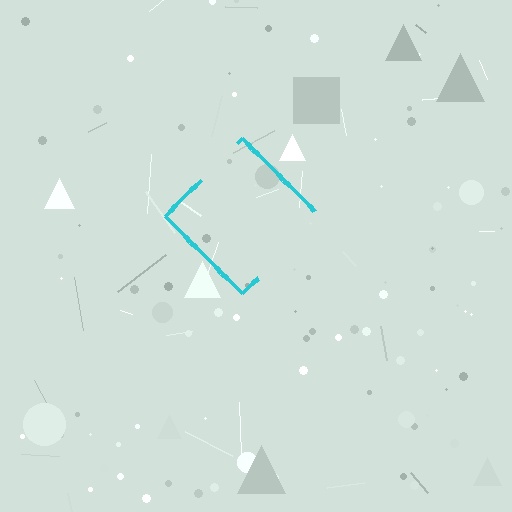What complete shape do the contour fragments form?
The contour fragments form a diamond.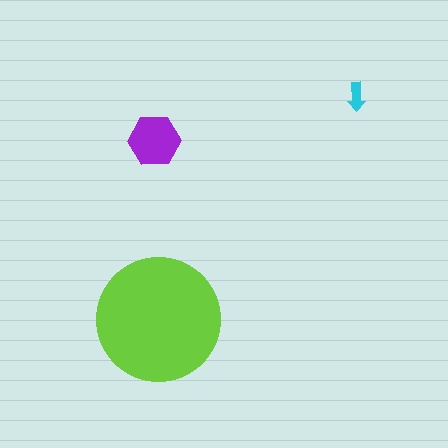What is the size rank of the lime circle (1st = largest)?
1st.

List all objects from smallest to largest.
The cyan arrow, the purple hexagon, the lime circle.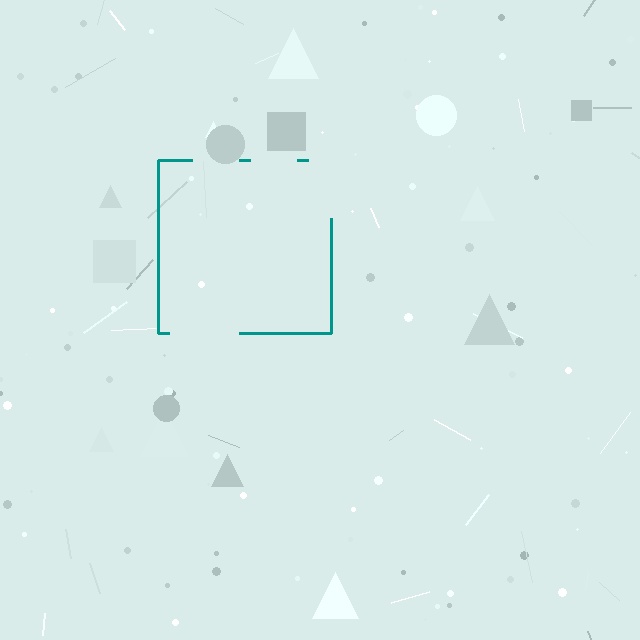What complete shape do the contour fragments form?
The contour fragments form a square.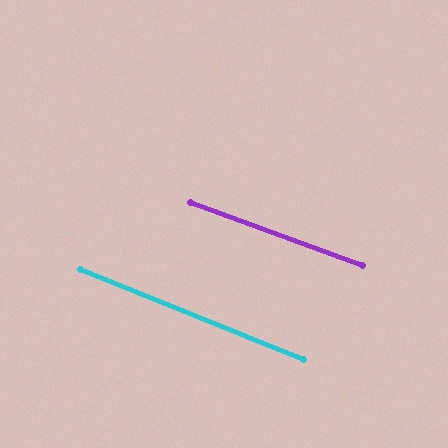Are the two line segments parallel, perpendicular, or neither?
Parallel — their directions differ by only 1.7°.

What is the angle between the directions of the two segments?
Approximately 2 degrees.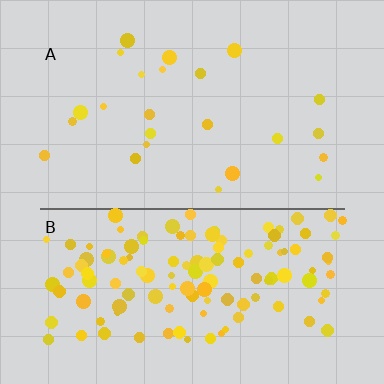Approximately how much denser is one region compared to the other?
Approximately 4.9× — region B over region A.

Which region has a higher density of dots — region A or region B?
B (the bottom).